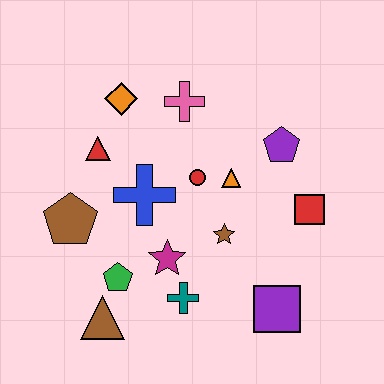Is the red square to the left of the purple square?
No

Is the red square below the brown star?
No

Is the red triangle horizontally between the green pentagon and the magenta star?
No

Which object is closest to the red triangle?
The orange diamond is closest to the red triangle.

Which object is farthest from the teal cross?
The orange diamond is farthest from the teal cross.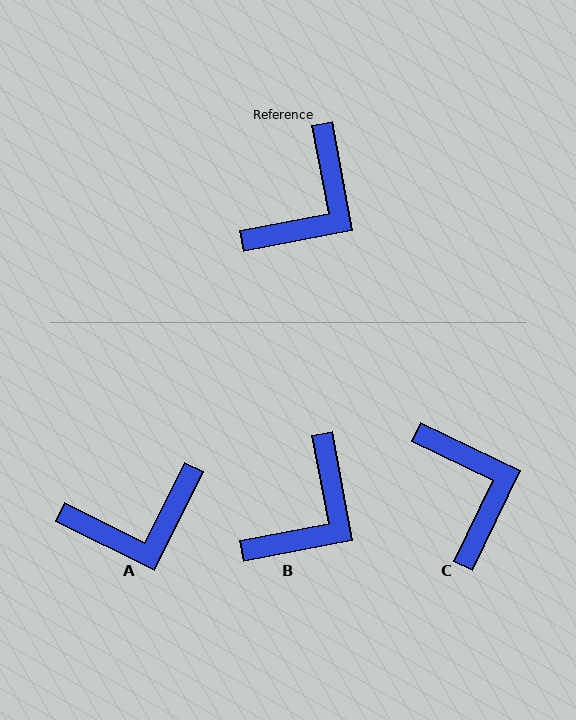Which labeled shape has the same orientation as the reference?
B.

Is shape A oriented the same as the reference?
No, it is off by about 37 degrees.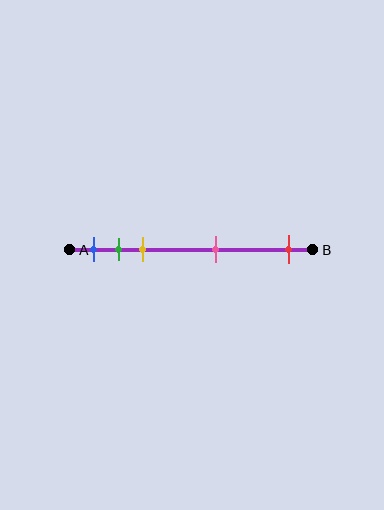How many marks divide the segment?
There are 5 marks dividing the segment.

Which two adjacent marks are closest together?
The green and yellow marks are the closest adjacent pair.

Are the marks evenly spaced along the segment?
No, the marks are not evenly spaced.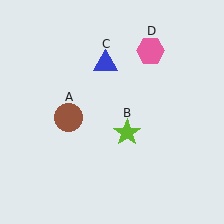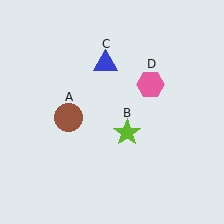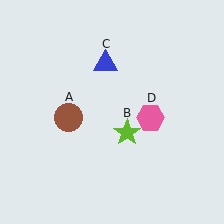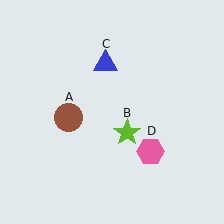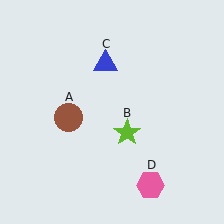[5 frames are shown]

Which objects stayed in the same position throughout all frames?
Brown circle (object A) and lime star (object B) and blue triangle (object C) remained stationary.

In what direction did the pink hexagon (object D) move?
The pink hexagon (object D) moved down.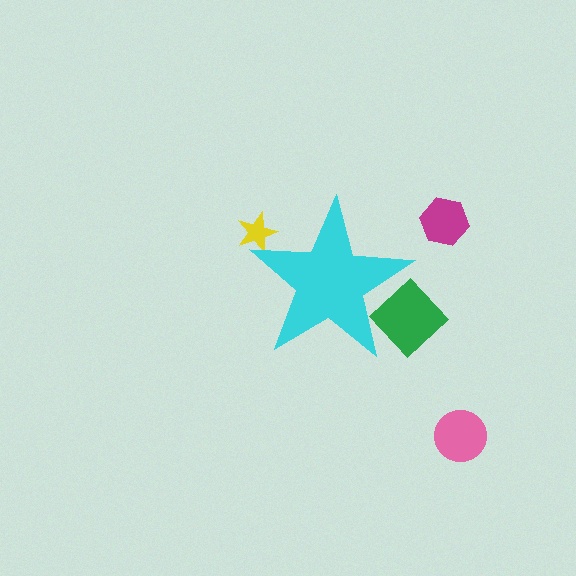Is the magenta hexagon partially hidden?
No, the magenta hexagon is fully visible.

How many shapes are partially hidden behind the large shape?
2 shapes are partially hidden.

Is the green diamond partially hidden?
Yes, the green diamond is partially hidden behind the cyan star.